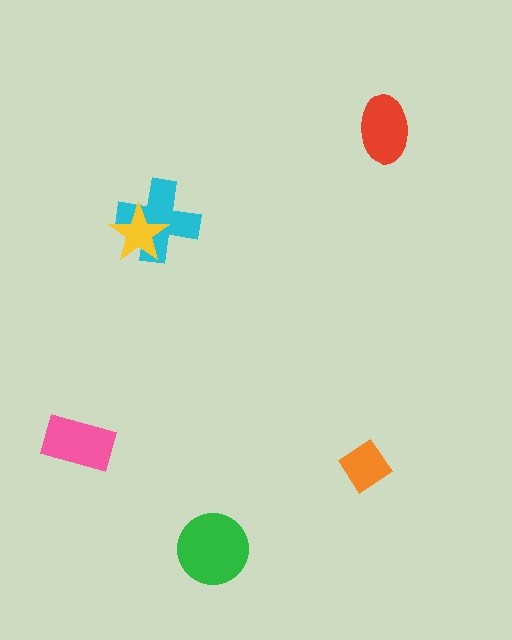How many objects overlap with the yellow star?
1 object overlaps with the yellow star.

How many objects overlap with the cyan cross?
1 object overlaps with the cyan cross.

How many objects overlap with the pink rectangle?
0 objects overlap with the pink rectangle.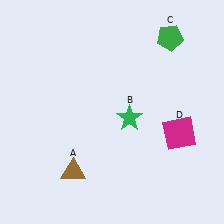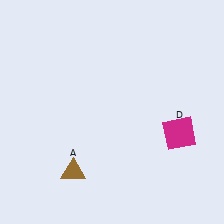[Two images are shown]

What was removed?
The green pentagon (C), the green star (B) were removed in Image 2.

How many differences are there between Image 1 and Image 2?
There are 2 differences between the two images.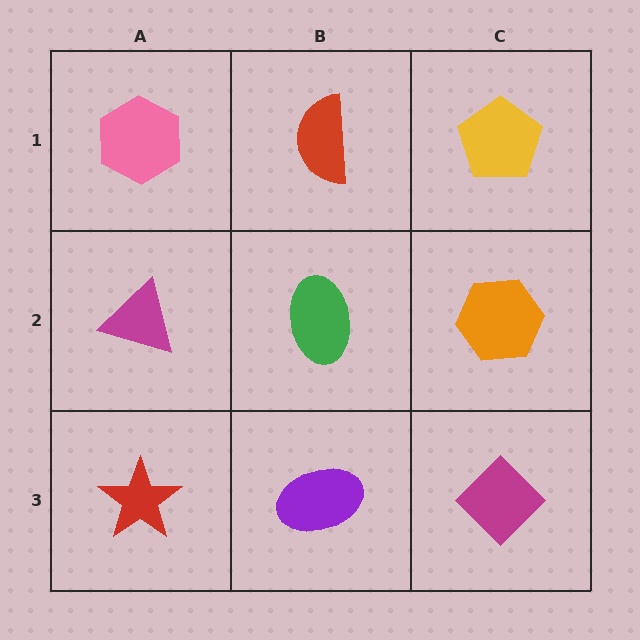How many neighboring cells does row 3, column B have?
3.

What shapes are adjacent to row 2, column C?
A yellow pentagon (row 1, column C), a magenta diamond (row 3, column C), a green ellipse (row 2, column B).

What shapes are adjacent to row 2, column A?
A pink hexagon (row 1, column A), a red star (row 3, column A), a green ellipse (row 2, column B).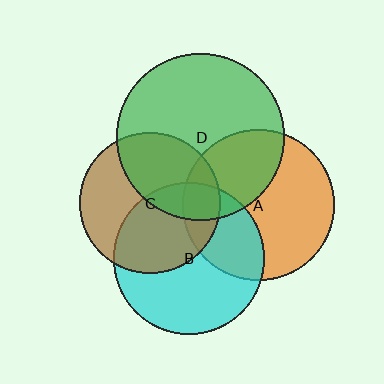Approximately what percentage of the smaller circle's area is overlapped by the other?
Approximately 45%.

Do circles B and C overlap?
Yes.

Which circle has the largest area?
Circle D (green).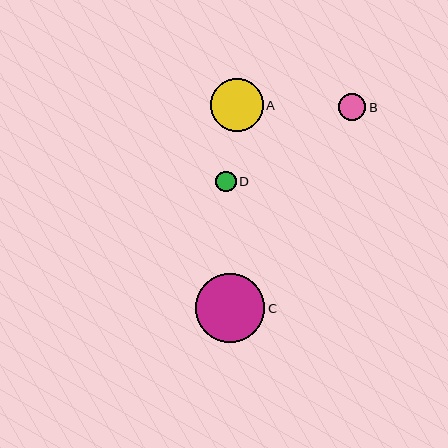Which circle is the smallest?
Circle D is the smallest with a size of approximately 20 pixels.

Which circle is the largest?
Circle C is the largest with a size of approximately 69 pixels.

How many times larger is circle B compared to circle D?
Circle B is approximately 1.3 times the size of circle D.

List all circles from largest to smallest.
From largest to smallest: C, A, B, D.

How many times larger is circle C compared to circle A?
Circle C is approximately 1.3 times the size of circle A.